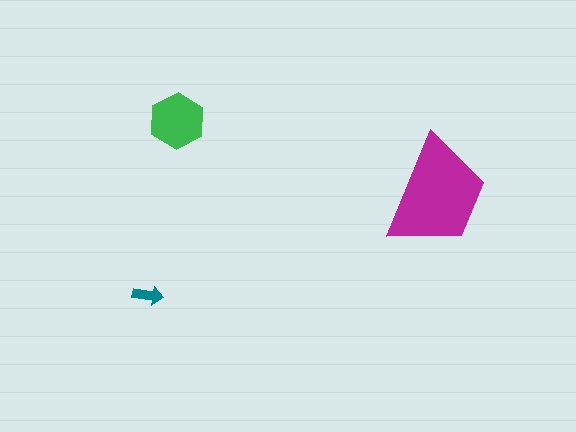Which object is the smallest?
The teal arrow.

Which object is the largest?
The magenta trapezoid.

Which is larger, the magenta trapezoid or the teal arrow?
The magenta trapezoid.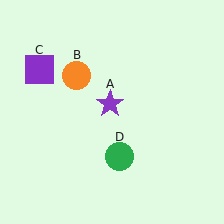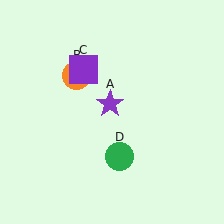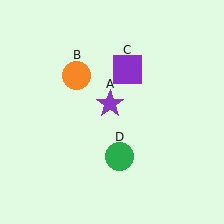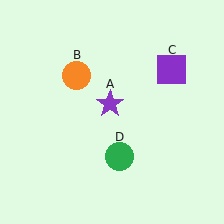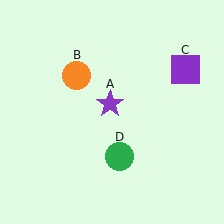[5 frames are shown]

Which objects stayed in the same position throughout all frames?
Purple star (object A) and orange circle (object B) and green circle (object D) remained stationary.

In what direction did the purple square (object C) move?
The purple square (object C) moved right.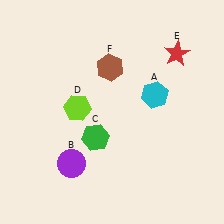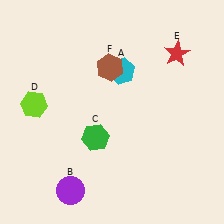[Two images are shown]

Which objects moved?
The objects that moved are: the cyan hexagon (A), the purple circle (B), the lime hexagon (D).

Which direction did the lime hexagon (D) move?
The lime hexagon (D) moved left.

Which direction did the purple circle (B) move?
The purple circle (B) moved down.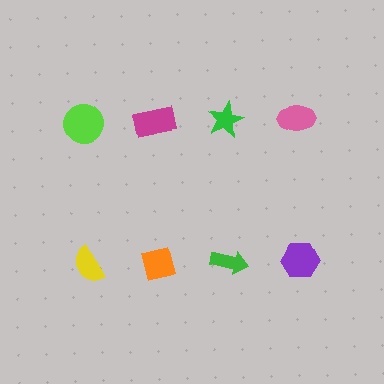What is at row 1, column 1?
A lime circle.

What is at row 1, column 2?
A magenta rectangle.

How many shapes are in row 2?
4 shapes.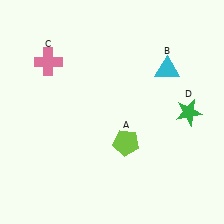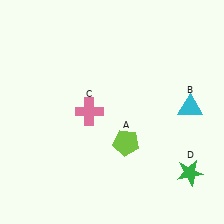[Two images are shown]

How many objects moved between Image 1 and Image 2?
3 objects moved between the two images.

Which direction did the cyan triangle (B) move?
The cyan triangle (B) moved down.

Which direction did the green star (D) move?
The green star (D) moved down.